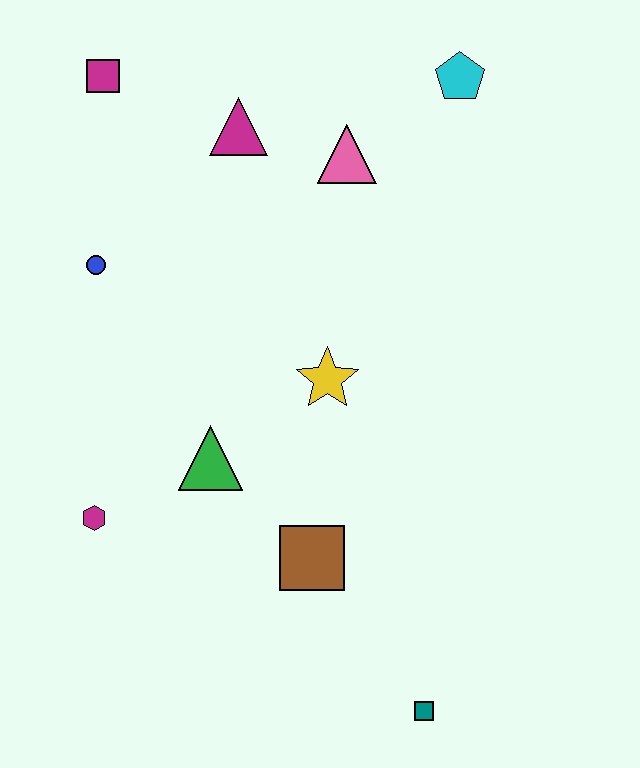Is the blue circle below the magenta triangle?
Yes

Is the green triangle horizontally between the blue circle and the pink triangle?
Yes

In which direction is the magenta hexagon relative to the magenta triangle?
The magenta hexagon is below the magenta triangle.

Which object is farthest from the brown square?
The magenta square is farthest from the brown square.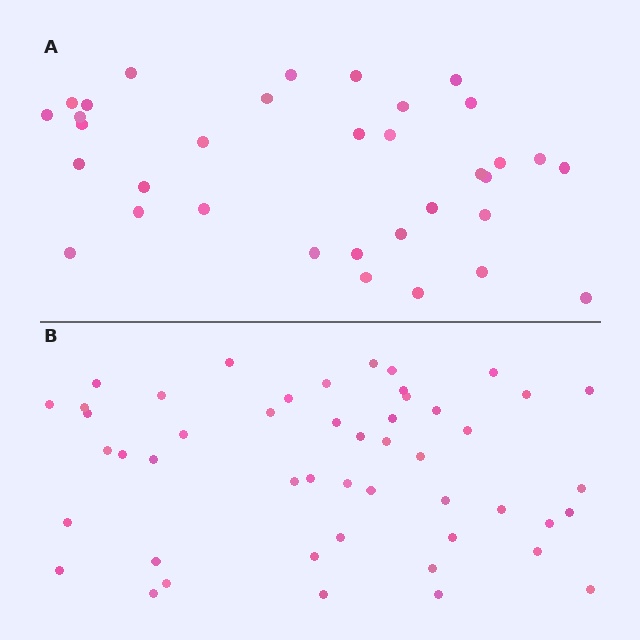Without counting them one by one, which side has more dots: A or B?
Region B (the bottom region) has more dots.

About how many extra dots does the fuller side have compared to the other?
Region B has approximately 15 more dots than region A.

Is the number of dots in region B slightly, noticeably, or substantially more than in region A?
Region B has noticeably more, but not dramatically so. The ratio is roughly 1.4 to 1.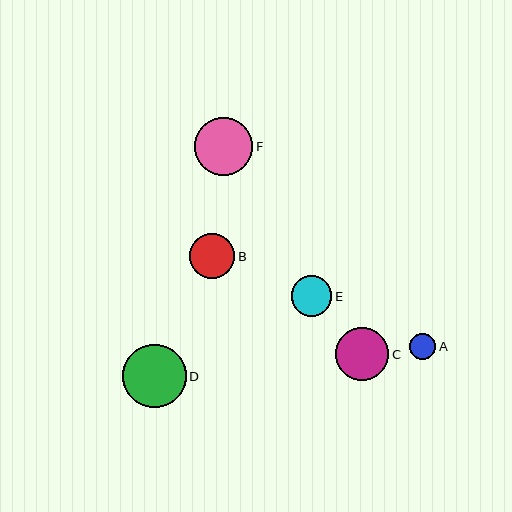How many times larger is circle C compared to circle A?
Circle C is approximately 2.0 times the size of circle A.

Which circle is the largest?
Circle D is the largest with a size of approximately 63 pixels.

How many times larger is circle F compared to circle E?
Circle F is approximately 1.4 times the size of circle E.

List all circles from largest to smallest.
From largest to smallest: D, F, C, B, E, A.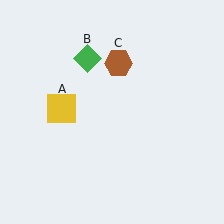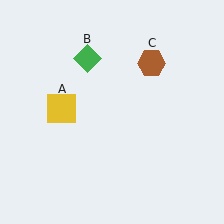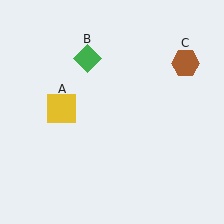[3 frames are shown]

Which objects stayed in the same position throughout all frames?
Yellow square (object A) and green diamond (object B) remained stationary.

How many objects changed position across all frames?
1 object changed position: brown hexagon (object C).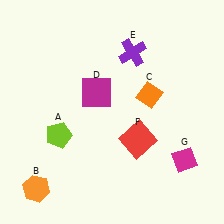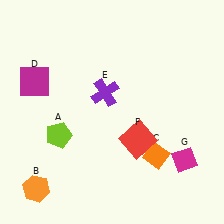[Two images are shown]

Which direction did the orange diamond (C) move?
The orange diamond (C) moved down.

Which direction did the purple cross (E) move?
The purple cross (E) moved down.